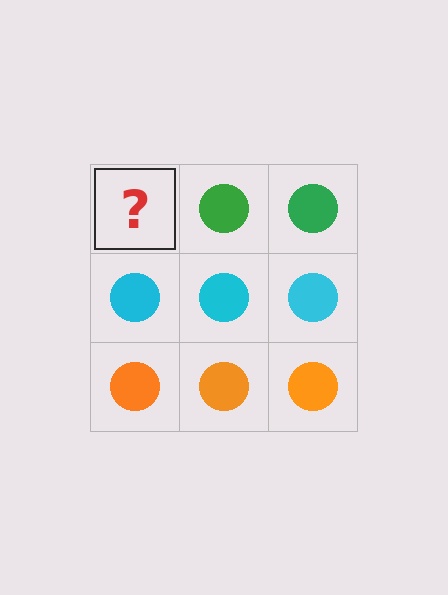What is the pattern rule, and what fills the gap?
The rule is that each row has a consistent color. The gap should be filled with a green circle.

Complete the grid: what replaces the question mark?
The question mark should be replaced with a green circle.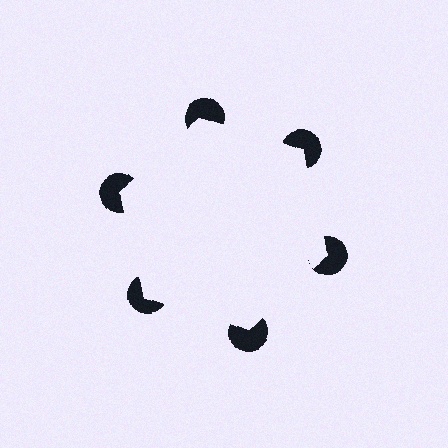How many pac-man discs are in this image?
There are 6 — one at each vertex of the illusory hexagon.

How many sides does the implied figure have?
6 sides.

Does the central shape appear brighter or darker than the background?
It typically appears slightly brighter than the background, even though no actual brightness change is drawn.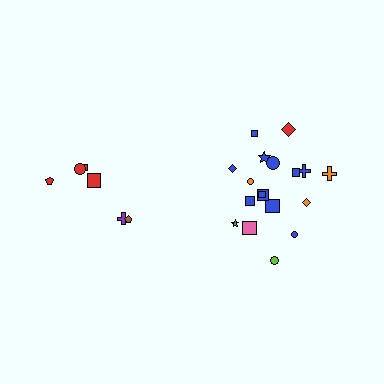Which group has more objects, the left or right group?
The right group.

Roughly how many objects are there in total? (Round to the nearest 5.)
Roughly 25 objects in total.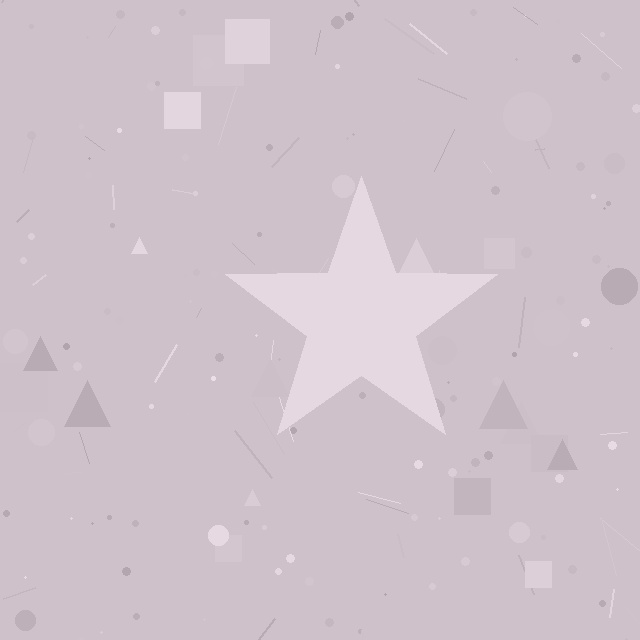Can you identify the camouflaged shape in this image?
The camouflaged shape is a star.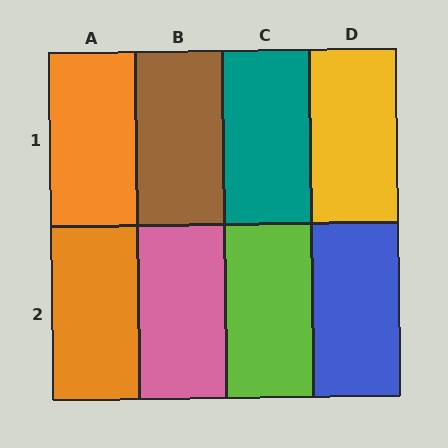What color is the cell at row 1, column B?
Brown.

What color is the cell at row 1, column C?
Teal.